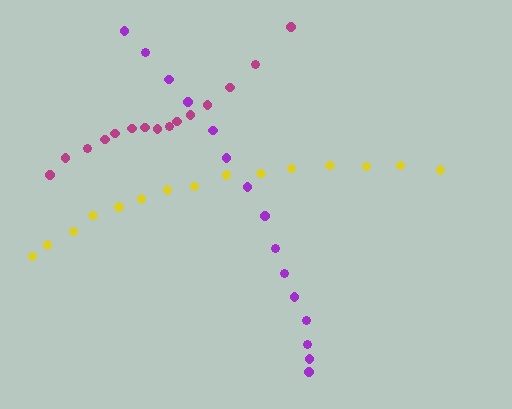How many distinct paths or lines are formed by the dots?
There are 3 distinct paths.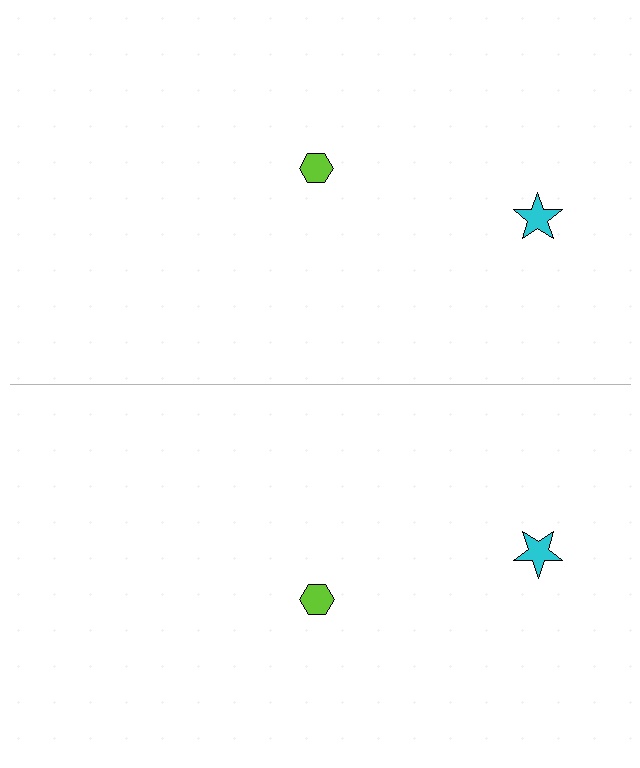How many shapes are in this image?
There are 4 shapes in this image.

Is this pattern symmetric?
Yes, this pattern has bilateral (reflection) symmetry.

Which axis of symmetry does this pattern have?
The pattern has a horizontal axis of symmetry running through the center of the image.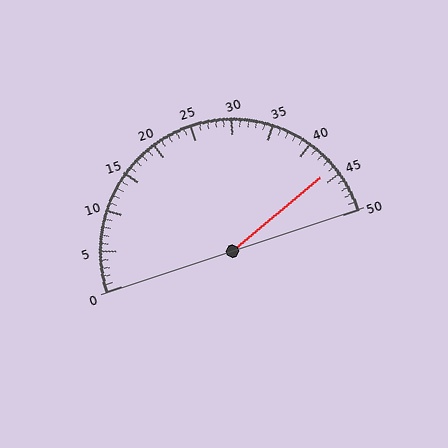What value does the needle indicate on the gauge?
The needle indicates approximately 44.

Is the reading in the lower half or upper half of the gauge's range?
The reading is in the upper half of the range (0 to 50).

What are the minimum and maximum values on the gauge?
The gauge ranges from 0 to 50.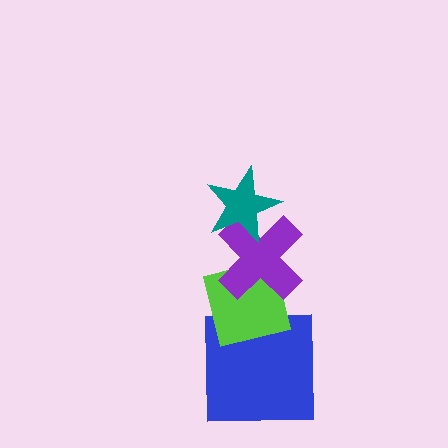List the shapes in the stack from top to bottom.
From top to bottom: the teal star, the purple cross, the lime square, the blue square.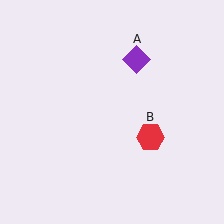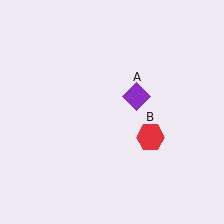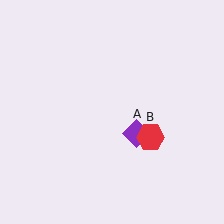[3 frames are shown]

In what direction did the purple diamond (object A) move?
The purple diamond (object A) moved down.